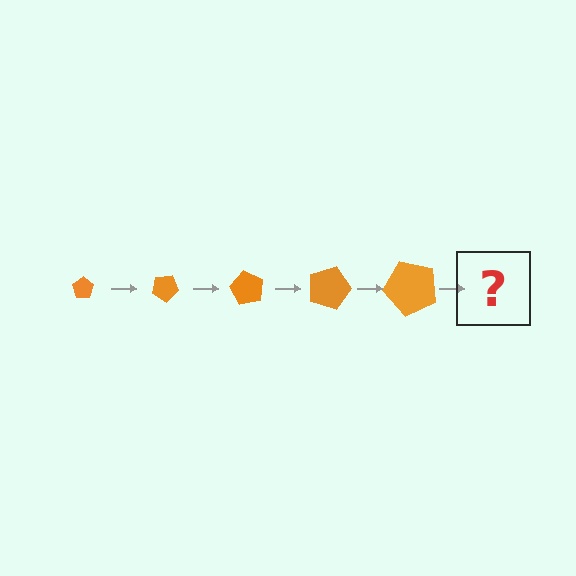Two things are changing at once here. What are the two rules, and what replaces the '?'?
The two rules are that the pentagon grows larger each step and it rotates 30 degrees each step. The '?' should be a pentagon, larger than the previous one and rotated 150 degrees from the start.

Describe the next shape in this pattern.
It should be a pentagon, larger than the previous one and rotated 150 degrees from the start.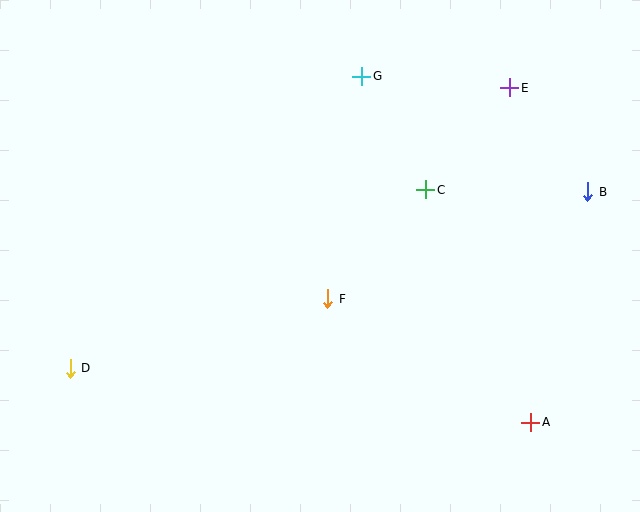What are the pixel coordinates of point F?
Point F is at (328, 299).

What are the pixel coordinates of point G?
Point G is at (362, 76).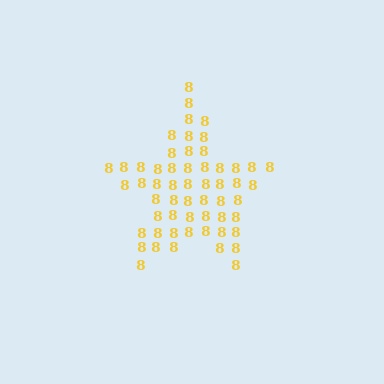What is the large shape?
The large shape is a star.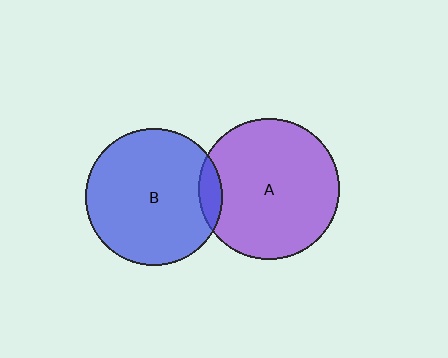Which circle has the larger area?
Circle A (purple).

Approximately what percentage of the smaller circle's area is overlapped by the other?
Approximately 10%.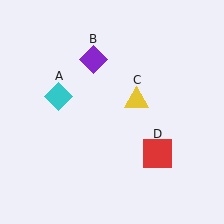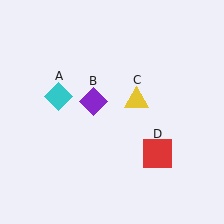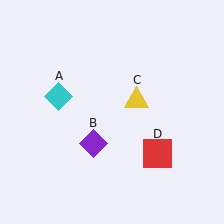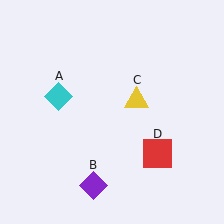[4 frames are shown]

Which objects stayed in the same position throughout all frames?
Cyan diamond (object A) and yellow triangle (object C) and red square (object D) remained stationary.